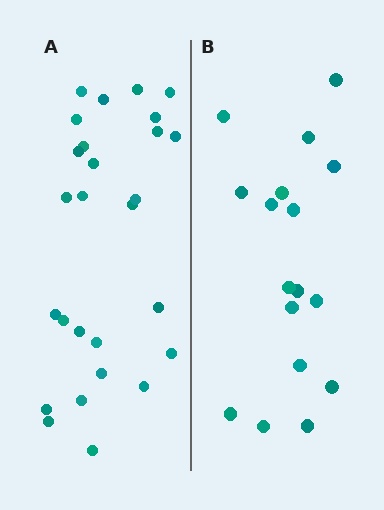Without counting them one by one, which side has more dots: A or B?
Region A (the left region) has more dots.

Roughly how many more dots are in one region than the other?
Region A has roughly 10 or so more dots than region B.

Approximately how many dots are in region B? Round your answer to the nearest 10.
About 20 dots. (The exact count is 17, which rounds to 20.)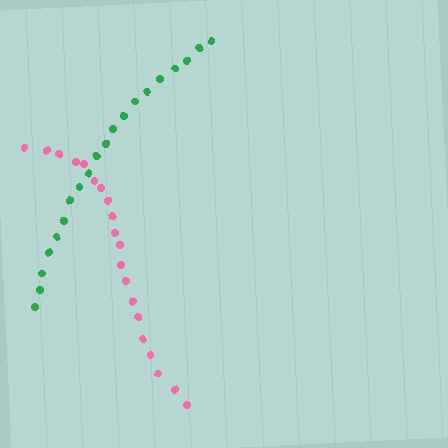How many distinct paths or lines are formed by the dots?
There are 2 distinct paths.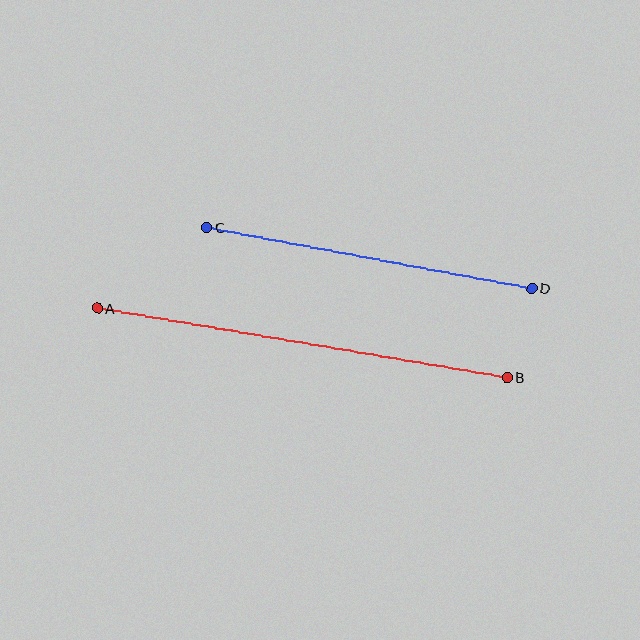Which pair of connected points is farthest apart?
Points A and B are farthest apart.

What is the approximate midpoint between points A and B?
The midpoint is at approximately (302, 343) pixels.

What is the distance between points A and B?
The distance is approximately 415 pixels.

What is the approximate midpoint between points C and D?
The midpoint is at approximately (369, 258) pixels.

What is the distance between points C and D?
The distance is approximately 331 pixels.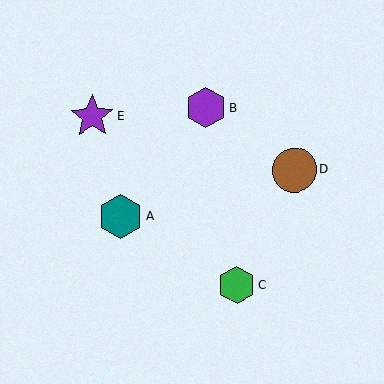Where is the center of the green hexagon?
The center of the green hexagon is at (237, 285).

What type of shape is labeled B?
Shape B is a purple hexagon.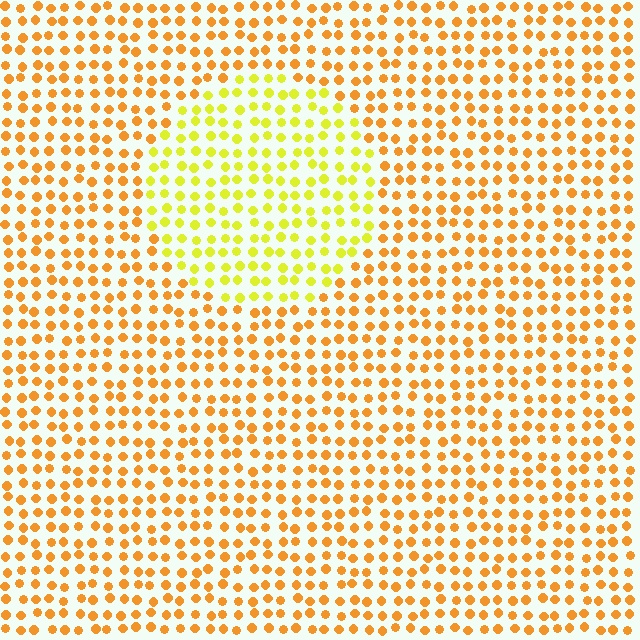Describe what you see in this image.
The image is filled with small orange elements in a uniform arrangement. A circle-shaped region is visible where the elements are tinted to a slightly different hue, forming a subtle color boundary.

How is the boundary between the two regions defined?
The boundary is defined purely by a slight shift in hue (about 34 degrees). Spacing, size, and orientation are identical on both sides.